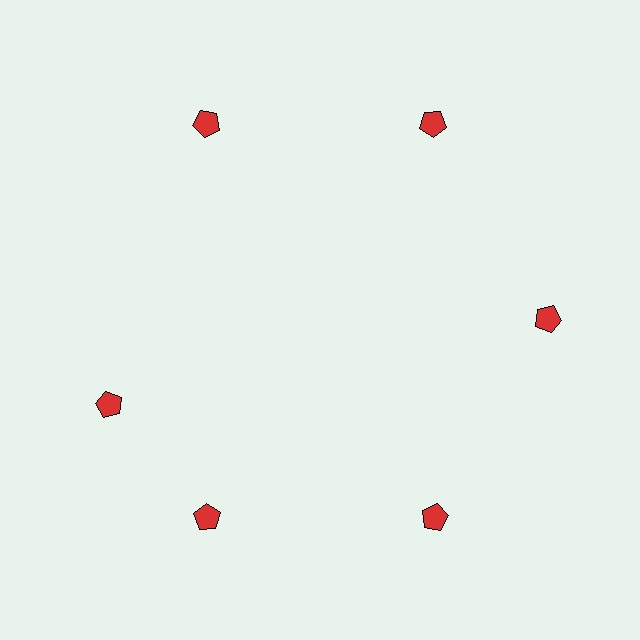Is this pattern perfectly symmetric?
No. The 6 red pentagons are arranged in a ring, but one element near the 9 o'clock position is rotated out of alignment along the ring, breaking the 6-fold rotational symmetry.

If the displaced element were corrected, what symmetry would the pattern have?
It would have 6-fold rotational symmetry — the pattern would map onto itself every 60 degrees.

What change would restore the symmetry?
The symmetry would be restored by rotating it back into even spacing with its neighbors so that all 6 pentagons sit at equal angles and equal distance from the center.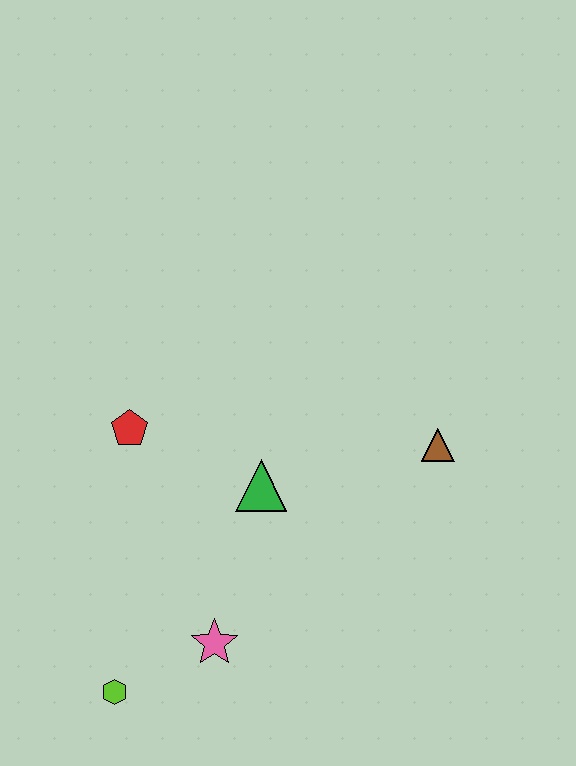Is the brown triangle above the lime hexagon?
Yes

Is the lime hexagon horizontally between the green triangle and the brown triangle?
No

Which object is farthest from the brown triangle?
The lime hexagon is farthest from the brown triangle.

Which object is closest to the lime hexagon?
The pink star is closest to the lime hexagon.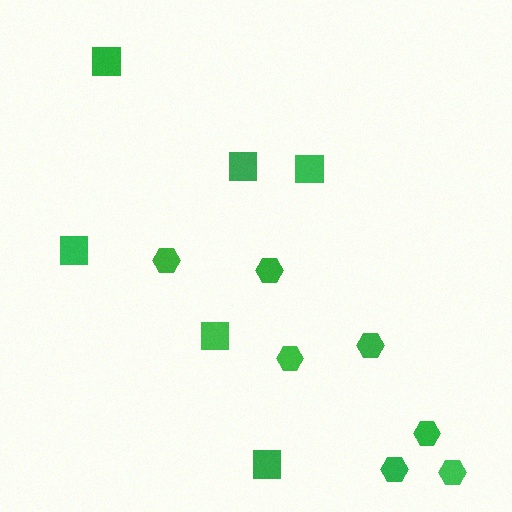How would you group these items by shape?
There are 2 groups: one group of hexagons (7) and one group of squares (6).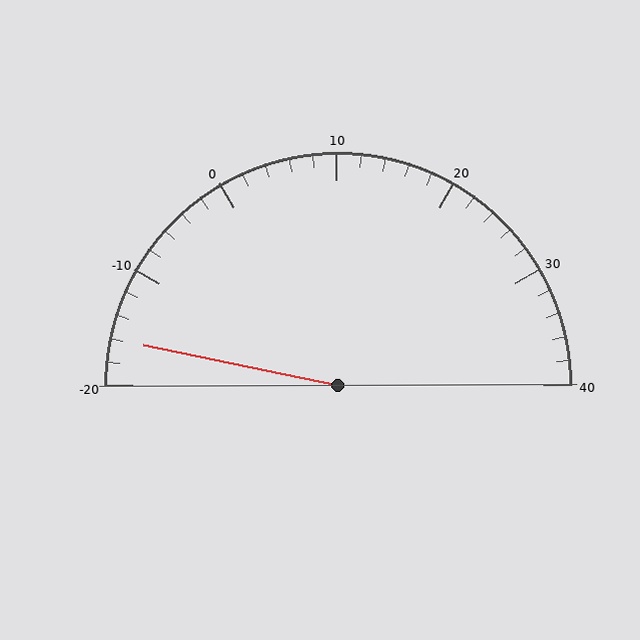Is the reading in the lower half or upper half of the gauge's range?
The reading is in the lower half of the range (-20 to 40).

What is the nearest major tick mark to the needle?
The nearest major tick mark is -20.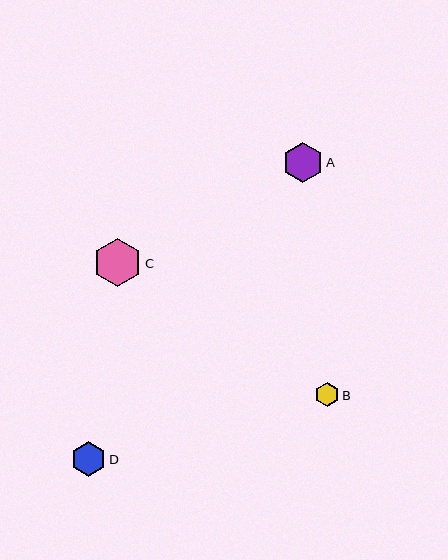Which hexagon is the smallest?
Hexagon B is the smallest with a size of approximately 24 pixels.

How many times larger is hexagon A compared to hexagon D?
Hexagon A is approximately 1.2 times the size of hexagon D.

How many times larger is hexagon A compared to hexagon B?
Hexagon A is approximately 1.7 times the size of hexagon B.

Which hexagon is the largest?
Hexagon C is the largest with a size of approximately 48 pixels.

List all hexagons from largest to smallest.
From largest to smallest: C, A, D, B.